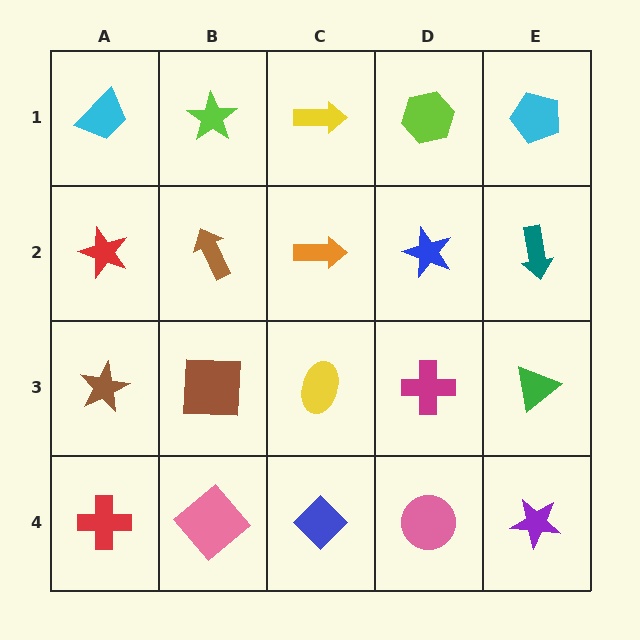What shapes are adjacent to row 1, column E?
A teal arrow (row 2, column E), a lime hexagon (row 1, column D).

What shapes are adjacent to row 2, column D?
A lime hexagon (row 1, column D), a magenta cross (row 3, column D), an orange arrow (row 2, column C), a teal arrow (row 2, column E).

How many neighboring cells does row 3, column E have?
3.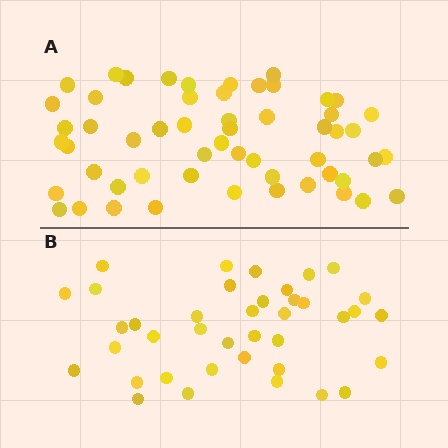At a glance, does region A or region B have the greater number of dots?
Region A (the top region) has more dots.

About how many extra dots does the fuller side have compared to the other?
Region A has approximately 15 more dots than region B.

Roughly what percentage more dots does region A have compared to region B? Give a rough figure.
About 40% more.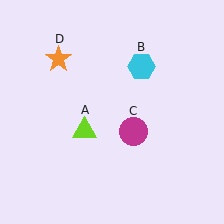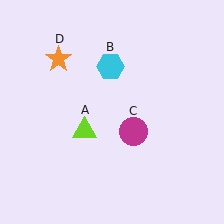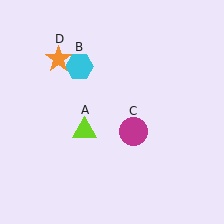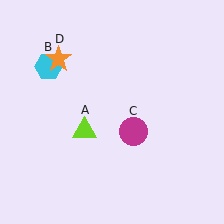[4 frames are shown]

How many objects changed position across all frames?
1 object changed position: cyan hexagon (object B).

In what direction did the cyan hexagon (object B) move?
The cyan hexagon (object B) moved left.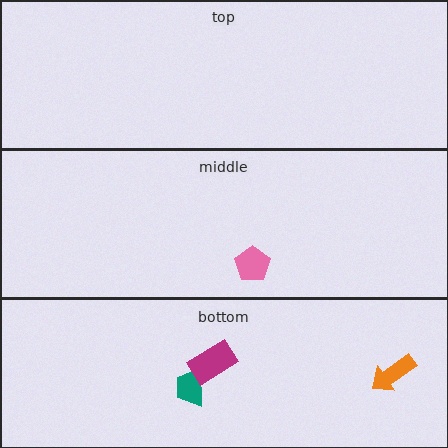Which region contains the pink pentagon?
The middle region.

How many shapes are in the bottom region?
3.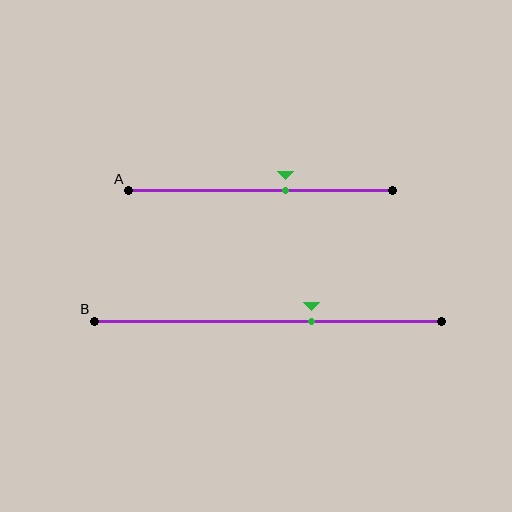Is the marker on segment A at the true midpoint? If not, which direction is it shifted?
No, the marker on segment A is shifted to the right by about 9% of the segment length.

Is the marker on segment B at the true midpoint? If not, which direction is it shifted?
No, the marker on segment B is shifted to the right by about 13% of the segment length.